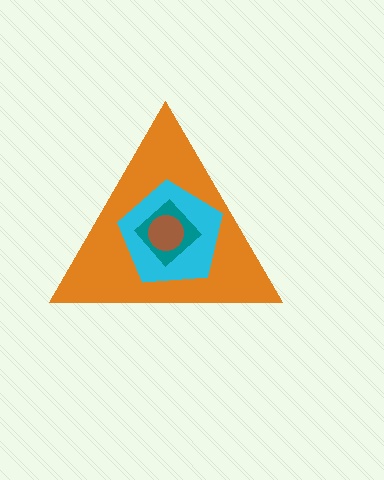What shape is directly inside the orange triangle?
The cyan pentagon.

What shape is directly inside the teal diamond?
The brown circle.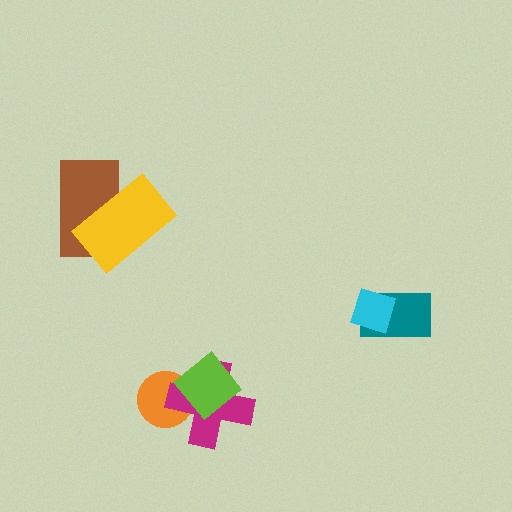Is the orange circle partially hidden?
Yes, it is partially covered by another shape.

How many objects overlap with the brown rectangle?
1 object overlaps with the brown rectangle.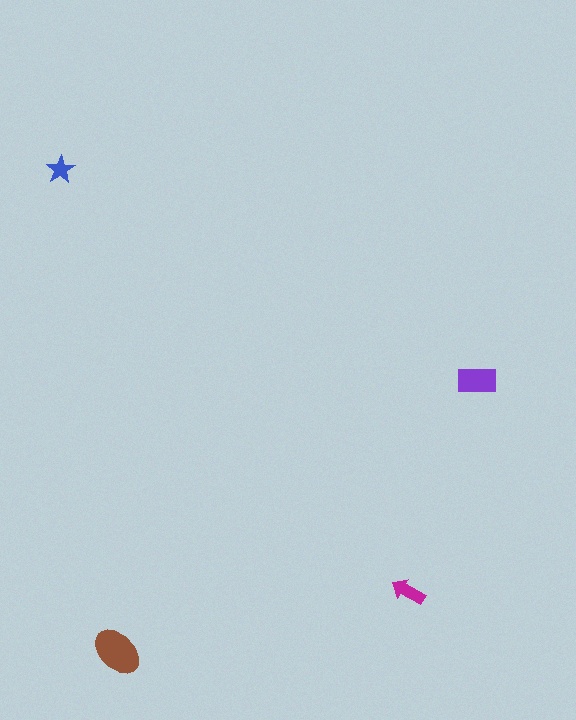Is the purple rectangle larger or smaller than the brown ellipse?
Smaller.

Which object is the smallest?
The blue star.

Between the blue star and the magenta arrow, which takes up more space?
The magenta arrow.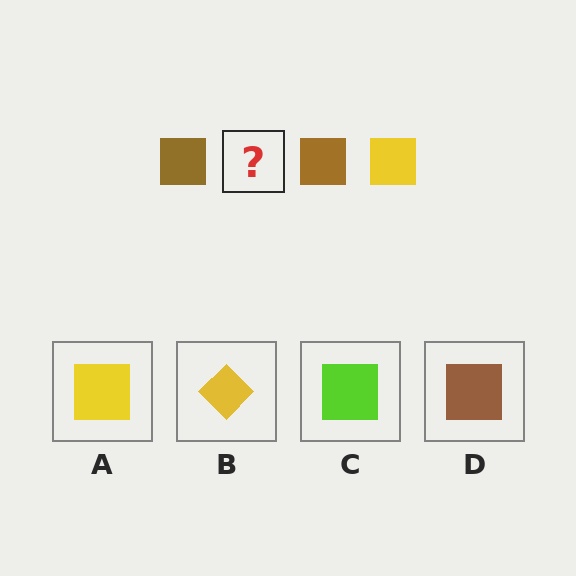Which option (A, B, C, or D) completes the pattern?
A.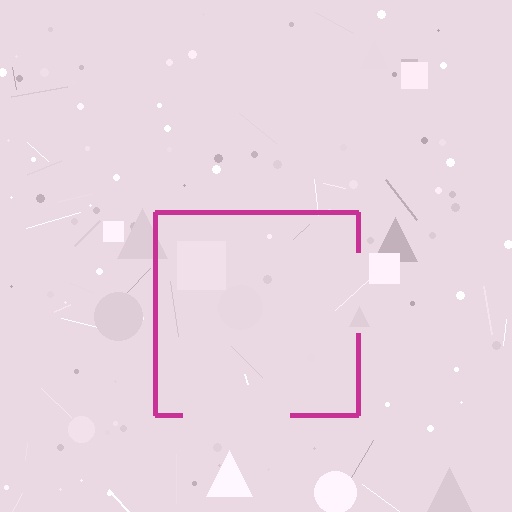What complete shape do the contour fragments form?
The contour fragments form a square.